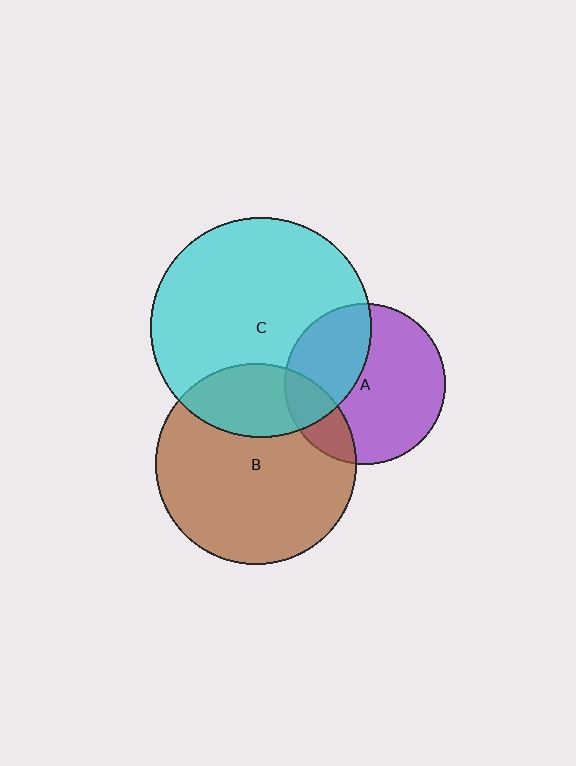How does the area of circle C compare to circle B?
Approximately 1.2 times.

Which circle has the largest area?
Circle C (cyan).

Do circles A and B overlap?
Yes.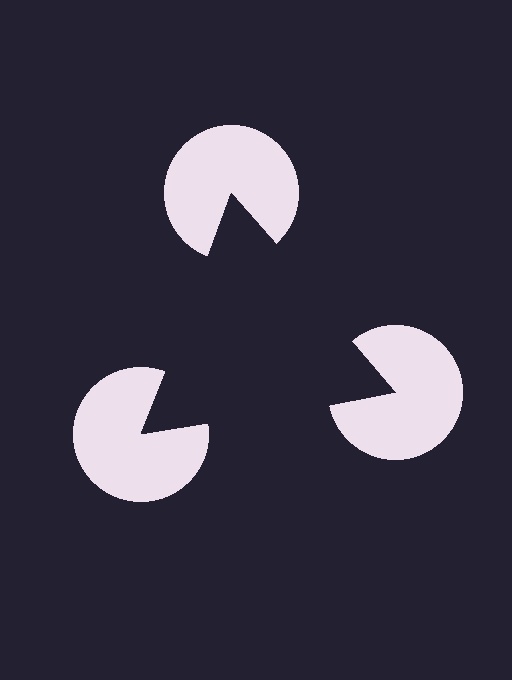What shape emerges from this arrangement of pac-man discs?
An illusory triangle — its edges are inferred from the aligned wedge cuts in the pac-man discs, not physically drawn.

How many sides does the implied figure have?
3 sides.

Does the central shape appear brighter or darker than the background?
It typically appears slightly darker than the background, even though no actual brightness change is drawn.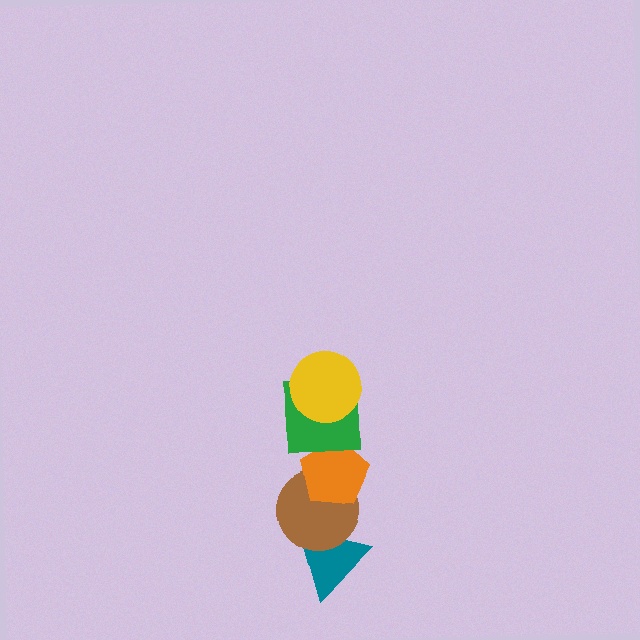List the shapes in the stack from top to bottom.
From top to bottom: the yellow circle, the green square, the orange pentagon, the brown circle, the teal triangle.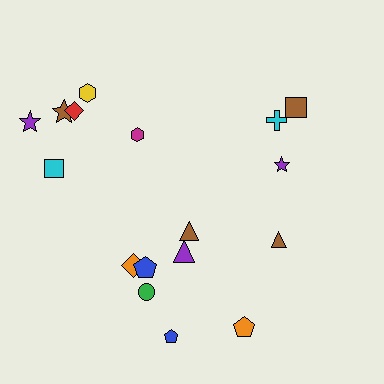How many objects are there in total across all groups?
There are 17 objects.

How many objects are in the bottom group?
There are 7 objects.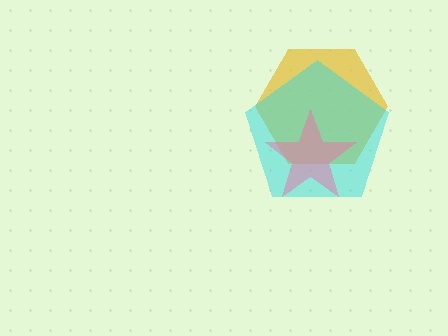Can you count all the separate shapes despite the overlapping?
Yes, there are 3 separate shapes.